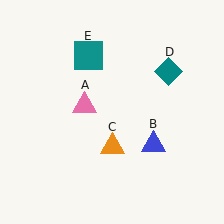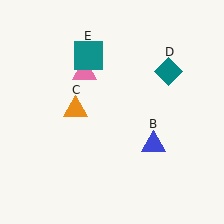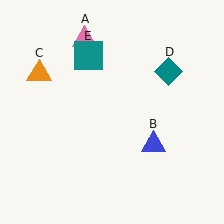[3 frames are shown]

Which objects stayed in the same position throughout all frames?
Blue triangle (object B) and teal diamond (object D) and teal square (object E) remained stationary.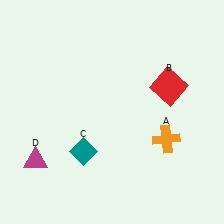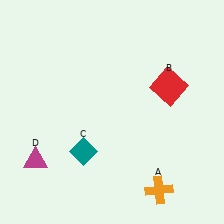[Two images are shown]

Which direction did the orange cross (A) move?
The orange cross (A) moved down.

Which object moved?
The orange cross (A) moved down.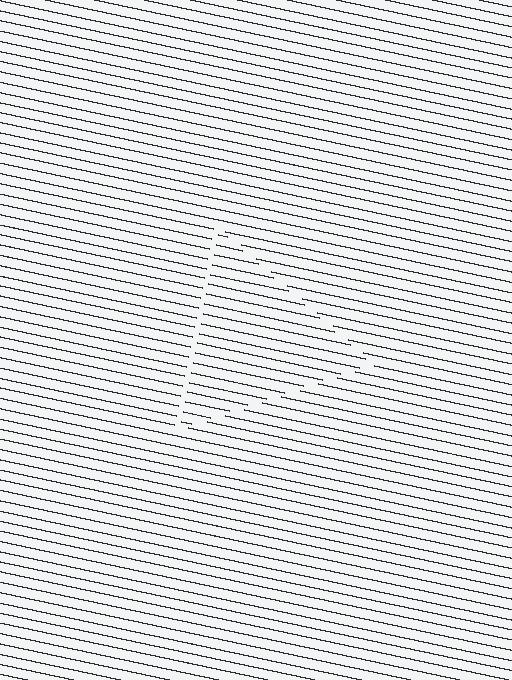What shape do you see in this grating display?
An illusory triangle. The interior of the shape contains the same grating, shifted by half a period — the contour is defined by the phase discontinuity where line-ends from the inner and outer gratings abut.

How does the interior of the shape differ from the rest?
The interior of the shape contains the same grating, shifted by half a period — the contour is defined by the phase discontinuity where line-ends from the inner and outer gratings abut.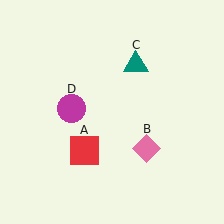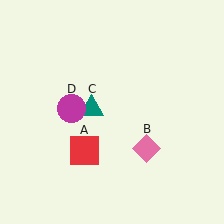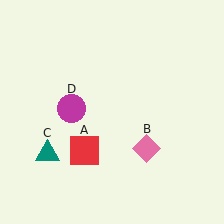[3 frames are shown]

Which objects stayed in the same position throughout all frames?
Red square (object A) and pink diamond (object B) and magenta circle (object D) remained stationary.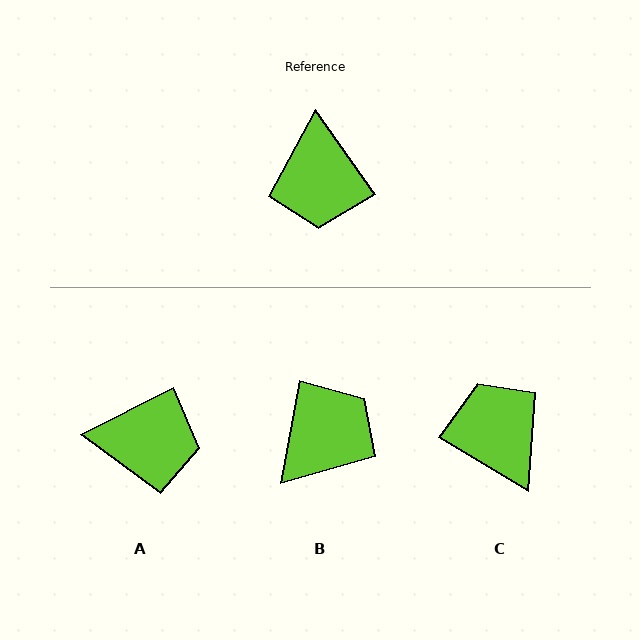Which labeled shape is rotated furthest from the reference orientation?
C, about 156 degrees away.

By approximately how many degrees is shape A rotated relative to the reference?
Approximately 82 degrees counter-clockwise.